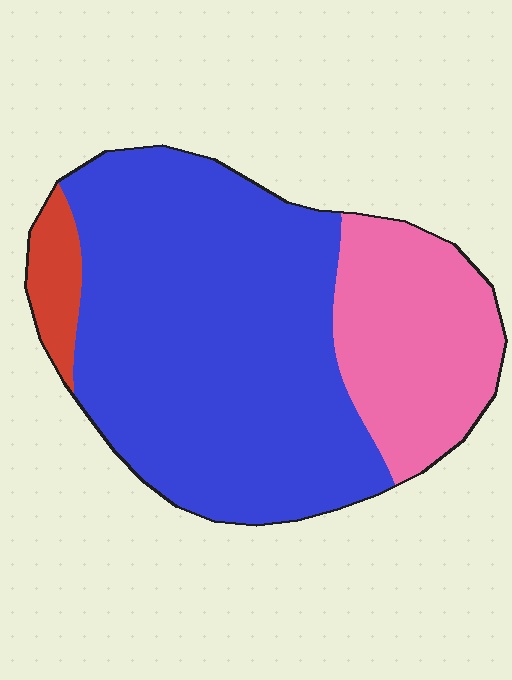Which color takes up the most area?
Blue, at roughly 70%.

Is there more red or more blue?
Blue.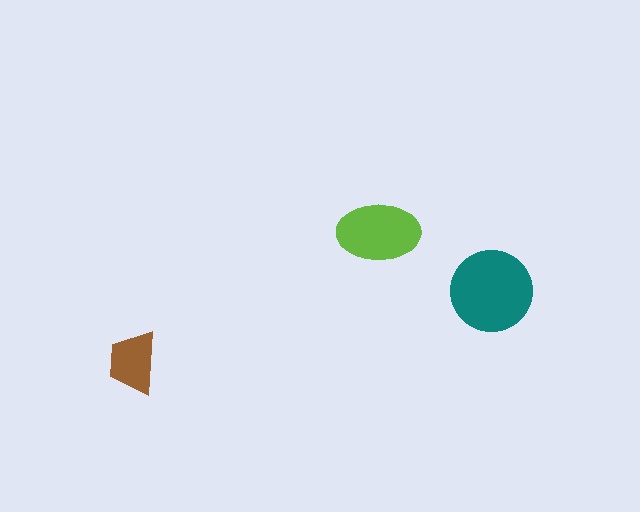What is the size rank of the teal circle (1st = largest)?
1st.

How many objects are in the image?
There are 3 objects in the image.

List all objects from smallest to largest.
The brown trapezoid, the lime ellipse, the teal circle.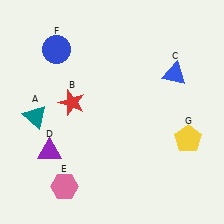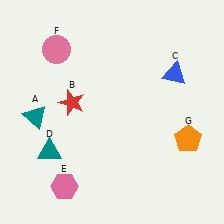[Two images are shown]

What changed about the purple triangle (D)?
In Image 1, D is purple. In Image 2, it changed to teal.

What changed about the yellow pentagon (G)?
In Image 1, G is yellow. In Image 2, it changed to orange.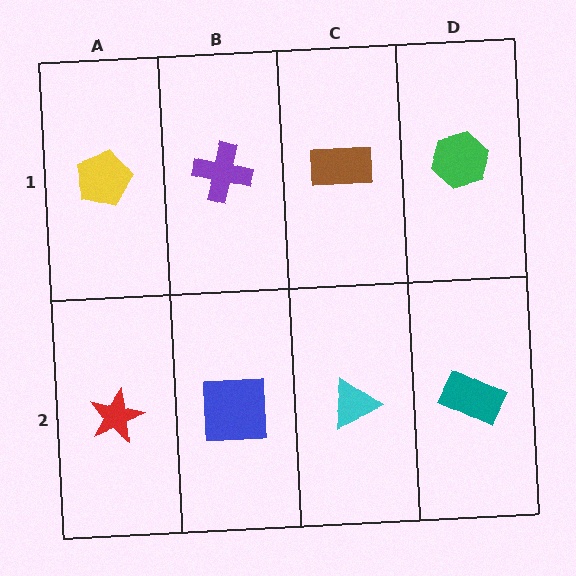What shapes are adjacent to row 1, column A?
A red star (row 2, column A), a purple cross (row 1, column B).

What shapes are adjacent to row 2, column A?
A yellow pentagon (row 1, column A), a blue square (row 2, column B).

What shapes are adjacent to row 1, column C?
A cyan triangle (row 2, column C), a purple cross (row 1, column B), a green hexagon (row 1, column D).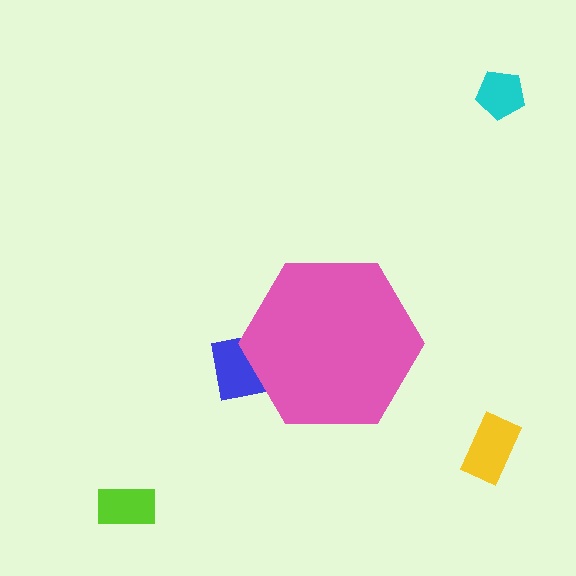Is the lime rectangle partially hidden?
No, the lime rectangle is fully visible.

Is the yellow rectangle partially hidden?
No, the yellow rectangle is fully visible.